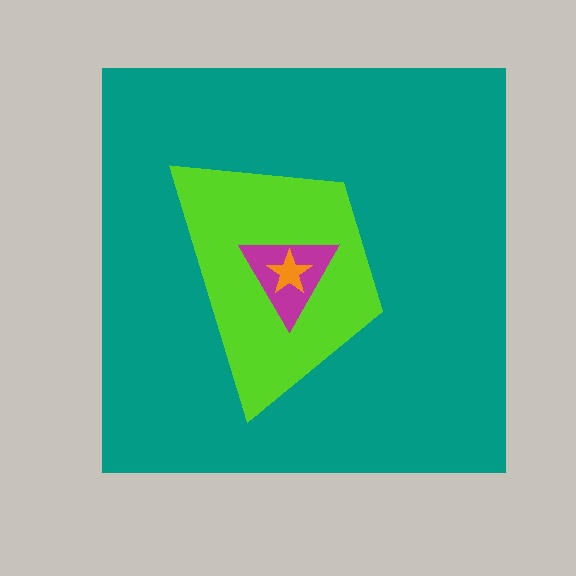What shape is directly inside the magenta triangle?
The orange star.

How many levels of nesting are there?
4.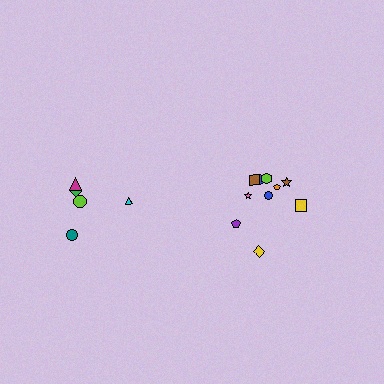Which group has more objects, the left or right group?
The right group.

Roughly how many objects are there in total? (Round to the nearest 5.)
Roughly 15 objects in total.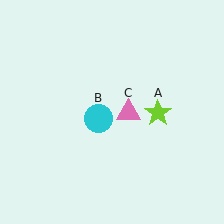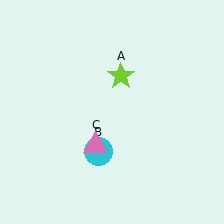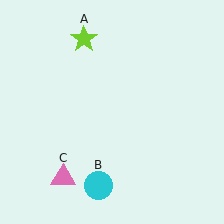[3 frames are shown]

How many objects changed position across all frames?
3 objects changed position: lime star (object A), cyan circle (object B), pink triangle (object C).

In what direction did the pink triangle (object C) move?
The pink triangle (object C) moved down and to the left.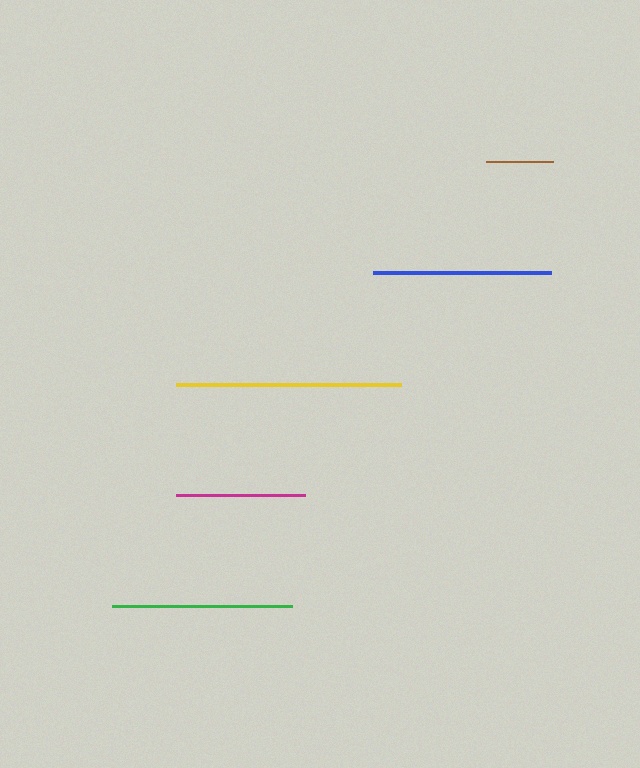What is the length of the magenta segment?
The magenta segment is approximately 129 pixels long.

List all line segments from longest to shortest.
From longest to shortest: yellow, green, blue, magenta, brown.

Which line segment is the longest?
The yellow line is the longest at approximately 225 pixels.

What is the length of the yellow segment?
The yellow segment is approximately 225 pixels long.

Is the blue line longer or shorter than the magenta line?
The blue line is longer than the magenta line.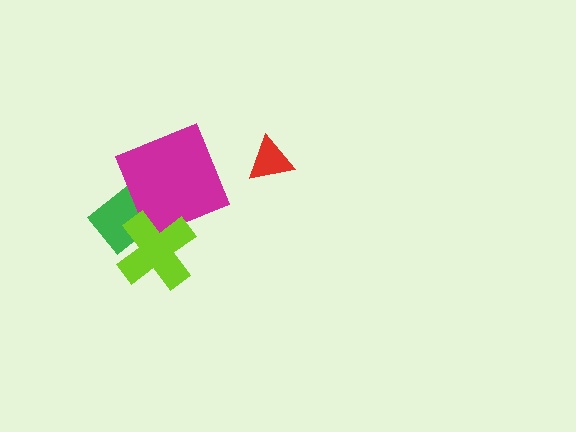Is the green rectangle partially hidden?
Yes, it is partially covered by another shape.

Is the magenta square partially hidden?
Yes, it is partially covered by another shape.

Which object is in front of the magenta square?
The lime cross is in front of the magenta square.